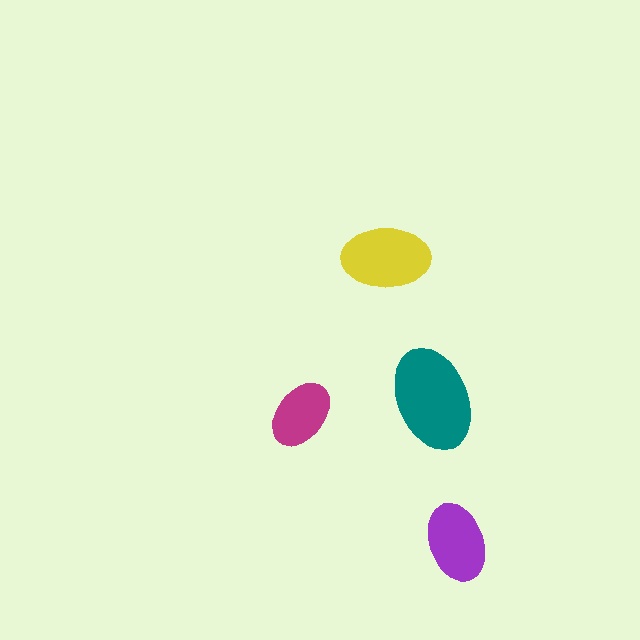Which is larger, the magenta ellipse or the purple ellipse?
The purple one.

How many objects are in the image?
There are 4 objects in the image.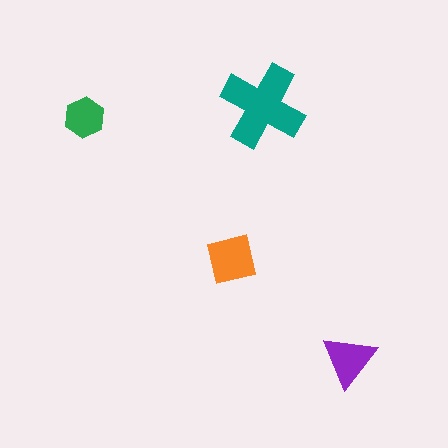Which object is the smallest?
The green hexagon.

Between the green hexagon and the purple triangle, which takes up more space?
The purple triangle.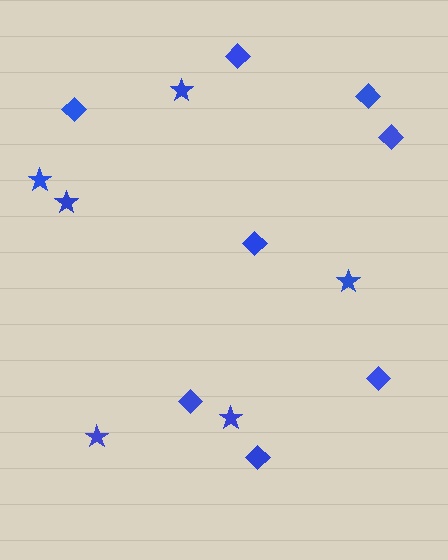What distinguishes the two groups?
There are 2 groups: one group of diamonds (8) and one group of stars (6).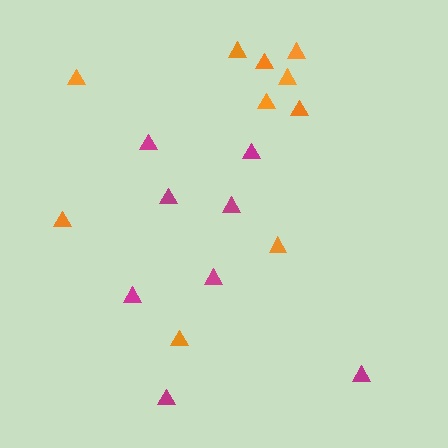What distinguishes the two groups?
There are 2 groups: one group of orange triangles (10) and one group of magenta triangles (8).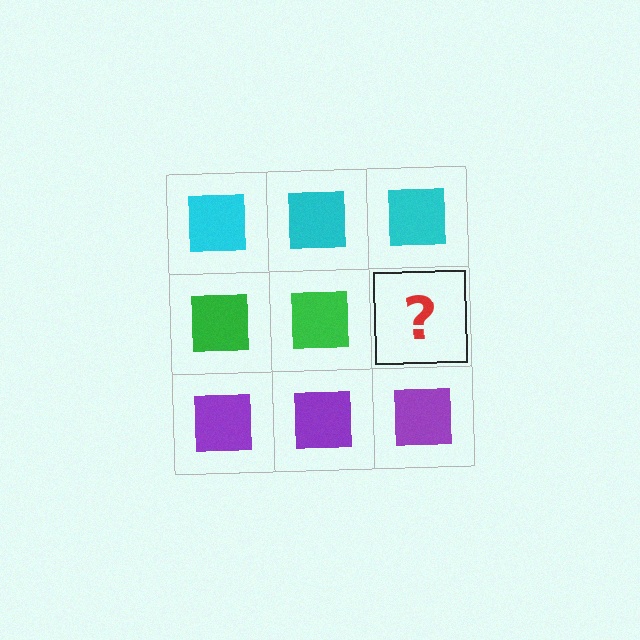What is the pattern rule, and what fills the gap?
The rule is that each row has a consistent color. The gap should be filled with a green square.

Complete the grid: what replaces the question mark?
The question mark should be replaced with a green square.